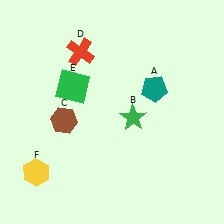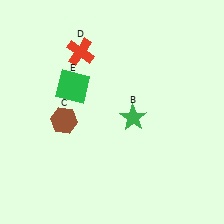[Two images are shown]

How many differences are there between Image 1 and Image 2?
There are 2 differences between the two images.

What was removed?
The yellow hexagon (F), the teal pentagon (A) were removed in Image 2.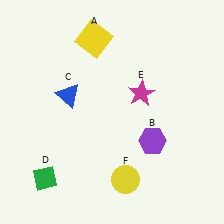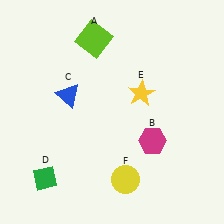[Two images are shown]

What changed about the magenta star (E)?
In Image 1, E is magenta. In Image 2, it changed to yellow.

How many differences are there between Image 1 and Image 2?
There are 3 differences between the two images.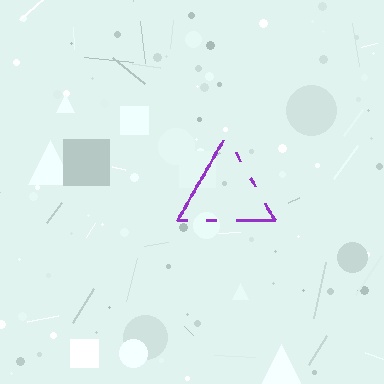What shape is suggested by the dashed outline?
The dashed outline suggests a triangle.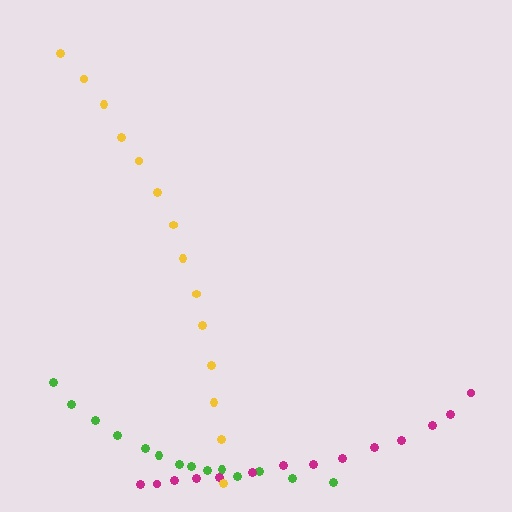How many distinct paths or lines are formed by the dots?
There are 3 distinct paths.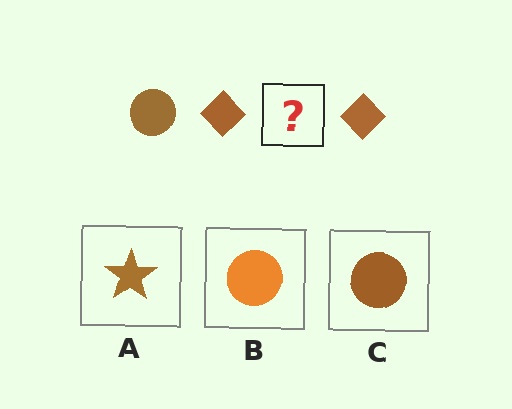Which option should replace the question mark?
Option C.